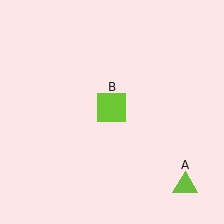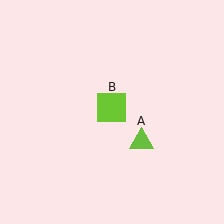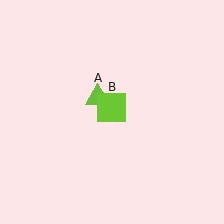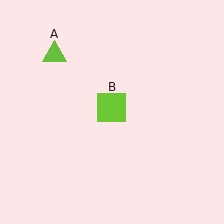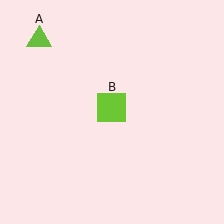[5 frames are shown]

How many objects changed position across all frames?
1 object changed position: lime triangle (object A).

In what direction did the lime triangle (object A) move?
The lime triangle (object A) moved up and to the left.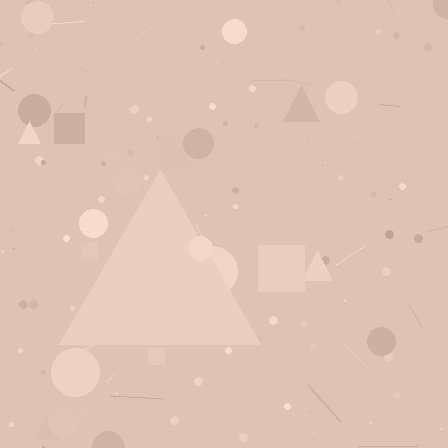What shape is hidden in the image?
A triangle is hidden in the image.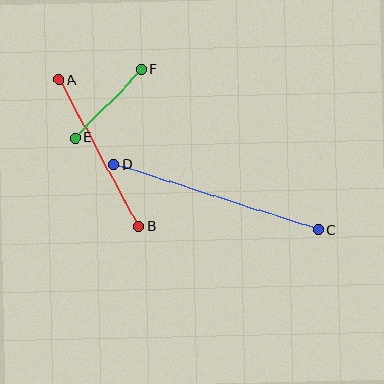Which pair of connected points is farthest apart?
Points C and D are farthest apart.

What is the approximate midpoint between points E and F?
The midpoint is at approximately (108, 104) pixels.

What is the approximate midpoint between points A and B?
The midpoint is at approximately (99, 153) pixels.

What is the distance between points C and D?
The distance is approximately 214 pixels.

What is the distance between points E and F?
The distance is approximately 96 pixels.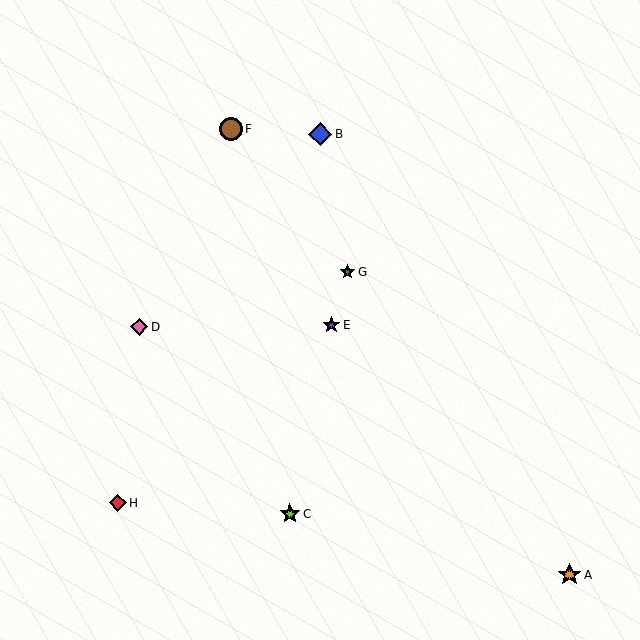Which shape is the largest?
The brown circle (labeled F) is the largest.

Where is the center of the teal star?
The center of the teal star is at (348, 272).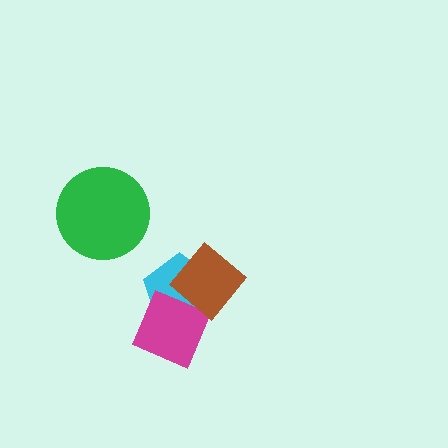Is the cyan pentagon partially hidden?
Yes, it is partially covered by another shape.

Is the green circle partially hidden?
No, no other shape covers it.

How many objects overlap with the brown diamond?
2 objects overlap with the brown diamond.